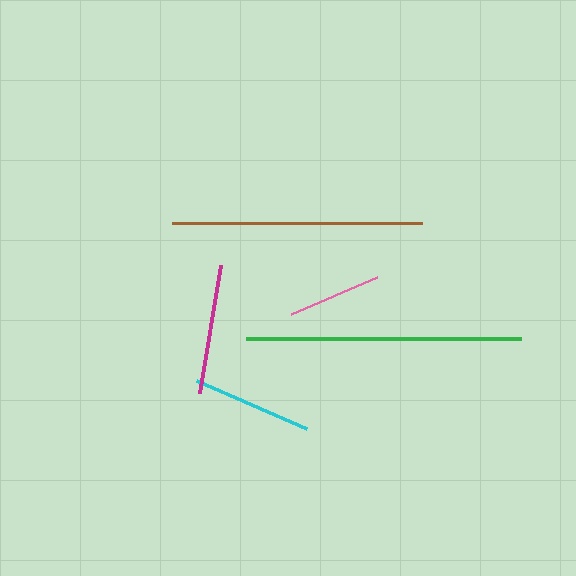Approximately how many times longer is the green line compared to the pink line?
The green line is approximately 2.9 times the length of the pink line.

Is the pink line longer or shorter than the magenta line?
The magenta line is longer than the pink line.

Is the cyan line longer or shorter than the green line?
The green line is longer than the cyan line.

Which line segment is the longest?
The green line is the longest at approximately 275 pixels.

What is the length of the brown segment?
The brown segment is approximately 250 pixels long.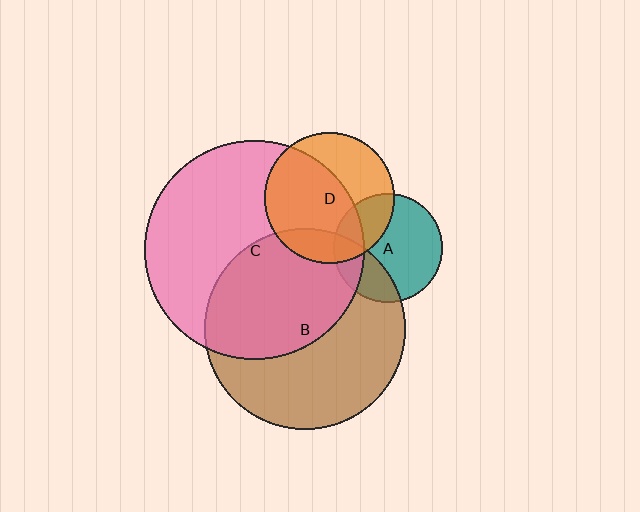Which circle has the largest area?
Circle C (pink).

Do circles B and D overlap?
Yes.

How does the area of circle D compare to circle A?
Approximately 1.4 times.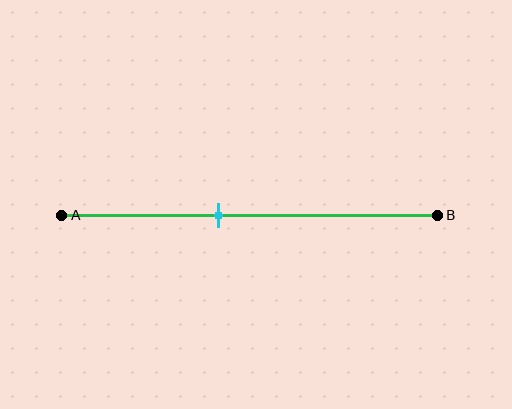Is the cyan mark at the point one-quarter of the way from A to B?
No, the mark is at about 40% from A, not at the 25% one-quarter point.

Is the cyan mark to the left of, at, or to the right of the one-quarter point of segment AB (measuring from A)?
The cyan mark is to the right of the one-quarter point of segment AB.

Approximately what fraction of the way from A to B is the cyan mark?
The cyan mark is approximately 40% of the way from A to B.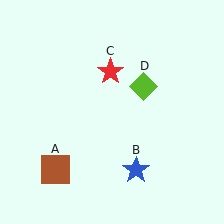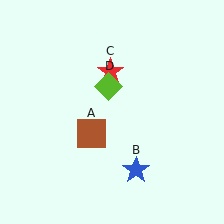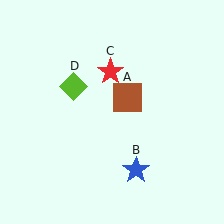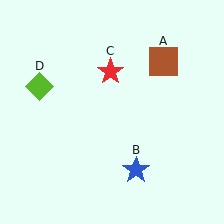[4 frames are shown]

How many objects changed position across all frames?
2 objects changed position: brown square (object A), lime diamond (object D).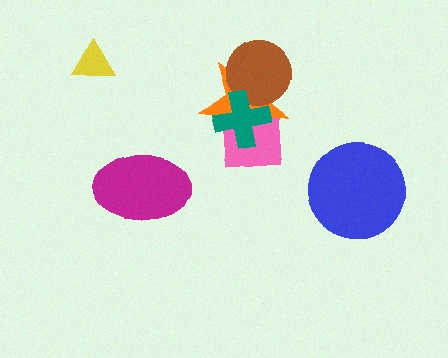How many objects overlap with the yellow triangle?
0 objects overlap with the yellow triangle.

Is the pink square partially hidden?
Yes, it is partially covered by another shape.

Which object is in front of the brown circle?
The teal cross is in front of the brown circle.